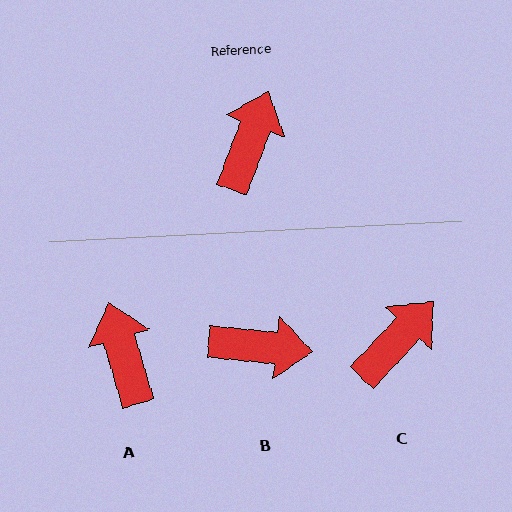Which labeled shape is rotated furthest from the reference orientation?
B, about 75 degrees away.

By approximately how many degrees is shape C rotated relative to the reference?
Approximately 22 degrees clockwise.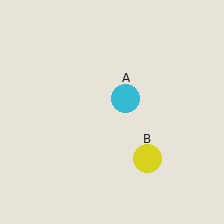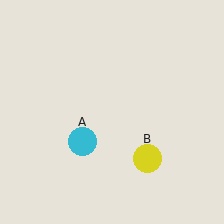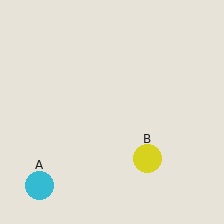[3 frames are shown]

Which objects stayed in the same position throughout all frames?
Yellow circle (object B) remained stationary.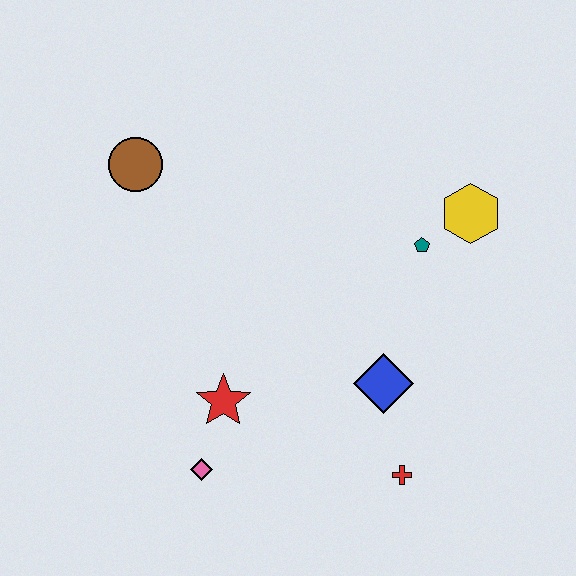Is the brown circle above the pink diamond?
Yes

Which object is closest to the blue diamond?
The red cross is closest to the blue diamond.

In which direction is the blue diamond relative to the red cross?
The blue diamond is above the red cross.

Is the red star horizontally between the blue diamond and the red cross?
No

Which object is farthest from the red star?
The yellow hexagon is farthest from the red star.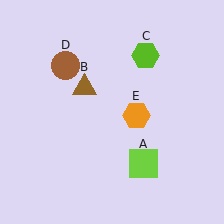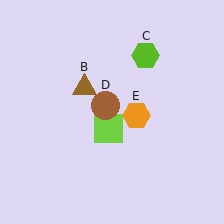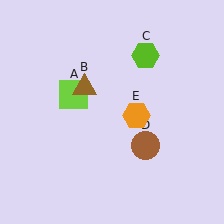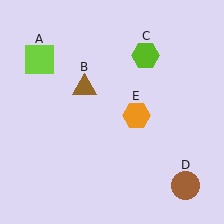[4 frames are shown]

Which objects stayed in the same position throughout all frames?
Brown triangle (object B) and lime hexagon (object C) and orange hexagon (object E) remained stationary.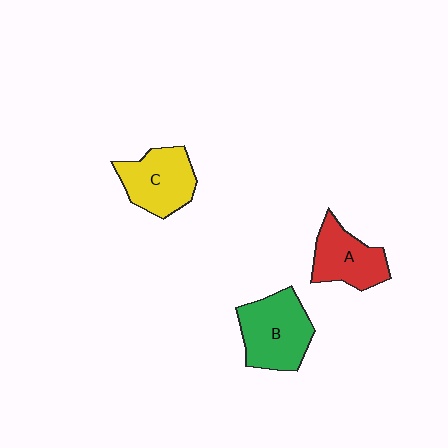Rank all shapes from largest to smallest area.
From largest to smallest: B (green), C (yellow), A (red).